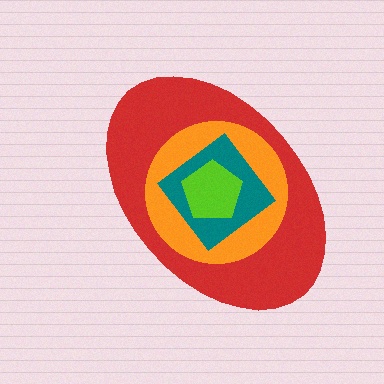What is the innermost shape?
The lime pentagon.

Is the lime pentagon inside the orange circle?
Yes.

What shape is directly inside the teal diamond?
The lime pentagon.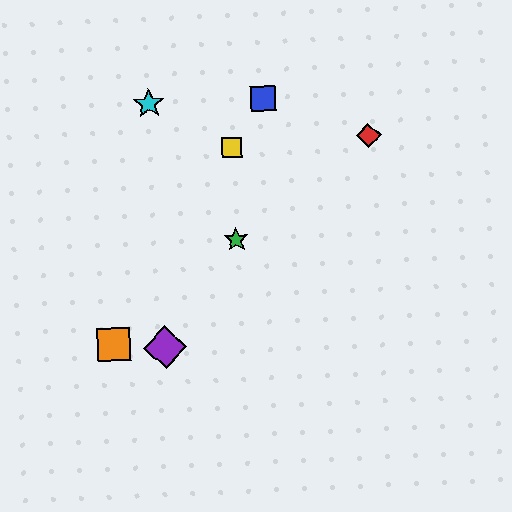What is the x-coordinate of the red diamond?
The red diamond is at x≈369.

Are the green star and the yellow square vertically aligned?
Yes, both are at x≈236.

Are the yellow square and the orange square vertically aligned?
No, the yellow square is at x≈232 and the orange square is at x≈114.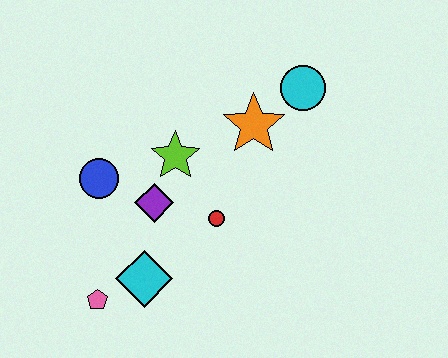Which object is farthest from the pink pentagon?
The cyan circle is farthest from the pink pentagon.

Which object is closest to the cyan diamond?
The pink pentagon is closest to the cyan diamond.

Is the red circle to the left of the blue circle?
No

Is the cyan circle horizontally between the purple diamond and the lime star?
No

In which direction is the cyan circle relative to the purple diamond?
The cyan circle is to the right of the purple diamond.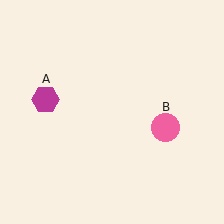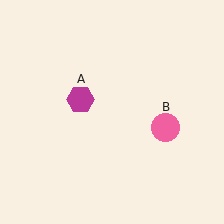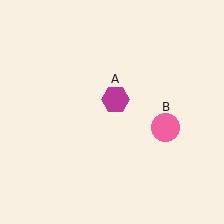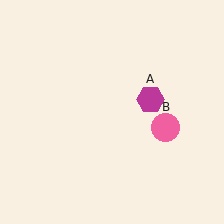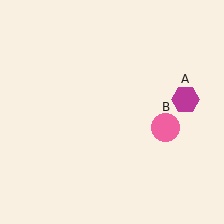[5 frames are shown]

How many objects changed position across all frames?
1 object changed position: magenta hexagon (object A).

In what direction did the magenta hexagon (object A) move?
The magenta hexagon (object A) moved right.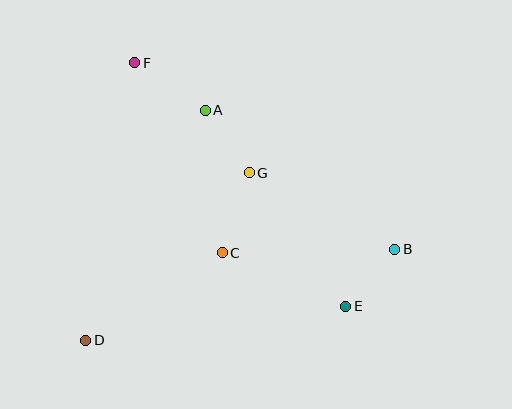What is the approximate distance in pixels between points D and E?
The distance between D and E is approximately 262 pixels.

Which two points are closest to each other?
Points B and E are closest to each other.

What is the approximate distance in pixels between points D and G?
The distance between D and G is approximately 234 pixels.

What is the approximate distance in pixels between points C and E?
The distance between C and E is approximately 135 pixels.